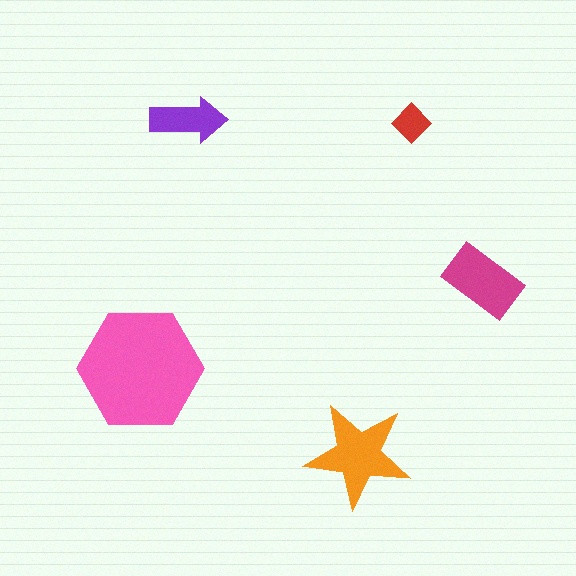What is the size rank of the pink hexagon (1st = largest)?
1st.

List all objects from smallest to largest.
The red diamond, the purple arrow, the magenta rectangle, the orange star, the pink hexagon.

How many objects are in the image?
There are 5 objects in the image.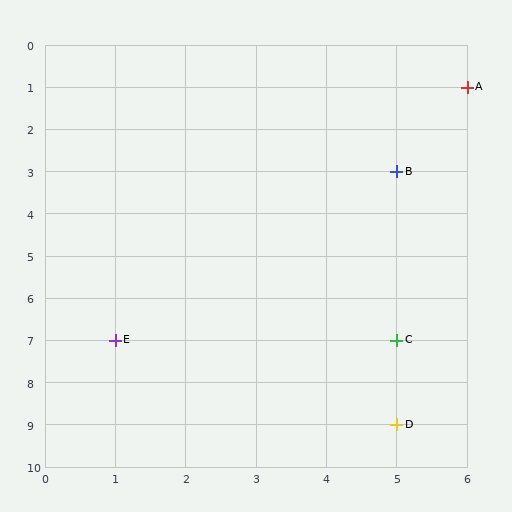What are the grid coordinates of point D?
Point D is at grid coordinates (5, 9).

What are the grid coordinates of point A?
Point A is at grid coordinates (6, 1).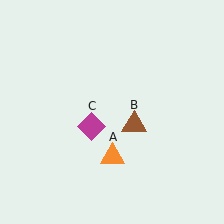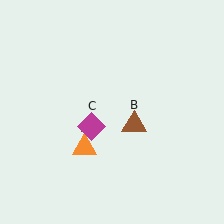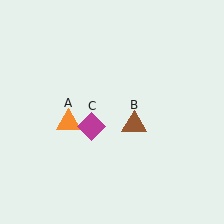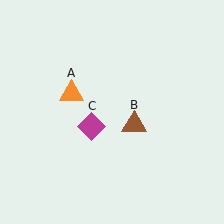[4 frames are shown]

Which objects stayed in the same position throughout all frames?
Brown triangle (object B) and magenta diamond (object C) remained stationary.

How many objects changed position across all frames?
1 object changed position: orange triangle (object A).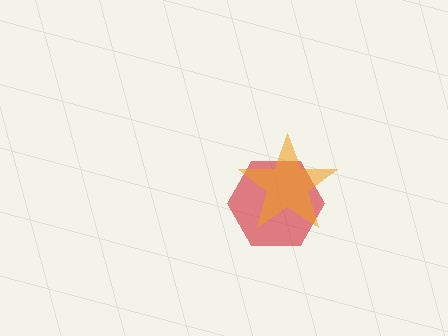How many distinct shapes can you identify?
There are 2 distinct shapes: a red hexagon, an orange star.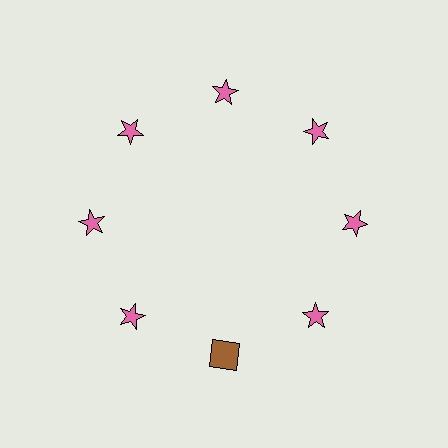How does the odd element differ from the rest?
It differs in both color (brown instead of pink) and shape (square instead of star).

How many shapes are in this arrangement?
There are 8 shapes arranged in a ring pattern.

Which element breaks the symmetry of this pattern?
The brown square at roughly the 6 o'clock position breaks the symmetry. All other shapes are pink stars.